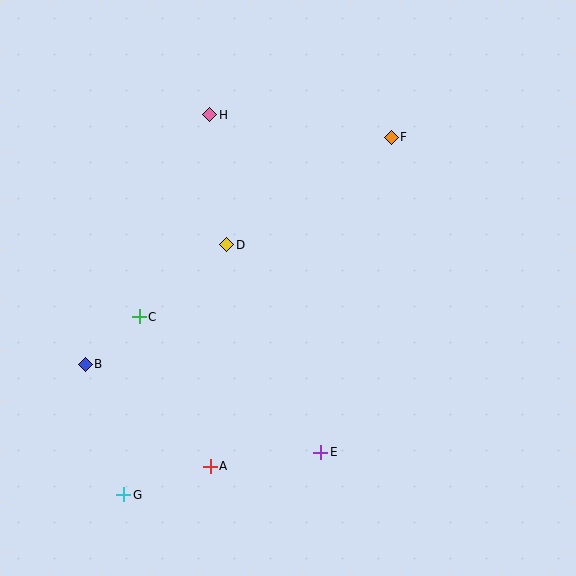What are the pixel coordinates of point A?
Point A is at (210, 466).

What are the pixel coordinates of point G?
Point G is at (124, 495).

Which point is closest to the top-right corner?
Point F is closest to the top-right corner.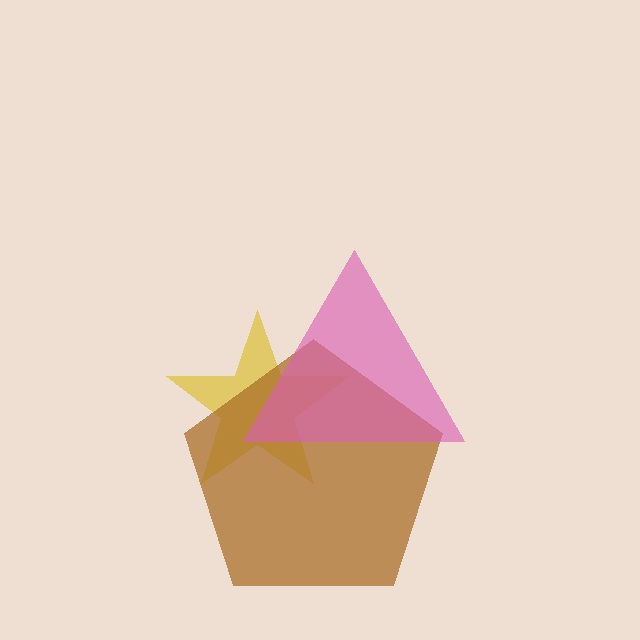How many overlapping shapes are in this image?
There are 3 overlapping shapes in the image.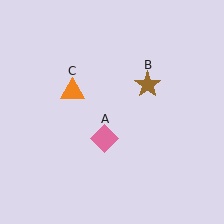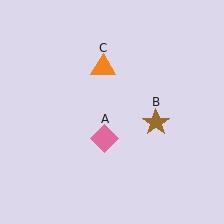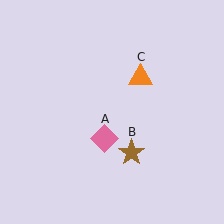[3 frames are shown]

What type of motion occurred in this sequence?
The brown star (object B), orange triangle (object C) rotated clockwise around the center of the scene.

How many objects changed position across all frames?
2 objects changed position: brown star (object B), orange triangle (object C).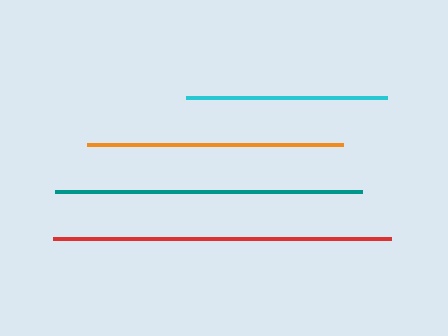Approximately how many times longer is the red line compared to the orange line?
The red line is approximately 1.3 times the length of the orange line.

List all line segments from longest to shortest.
From longest to shortest: red, teal, orange, cyan.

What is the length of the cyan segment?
The cyan segment is approximately 201 pixels long.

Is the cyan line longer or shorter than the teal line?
The teal line is longer than the cyan line.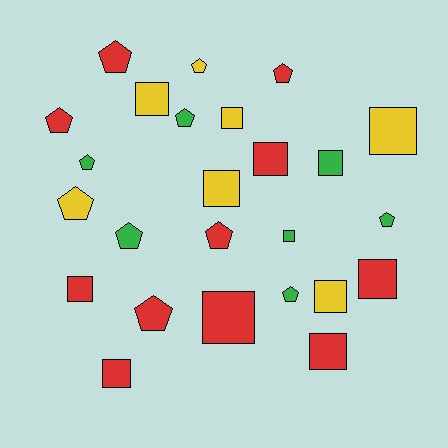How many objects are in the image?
There are 25 objects.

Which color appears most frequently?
Red, with 11 objects.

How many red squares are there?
There are 6 red squares.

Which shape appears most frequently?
Square, with 13 objects.